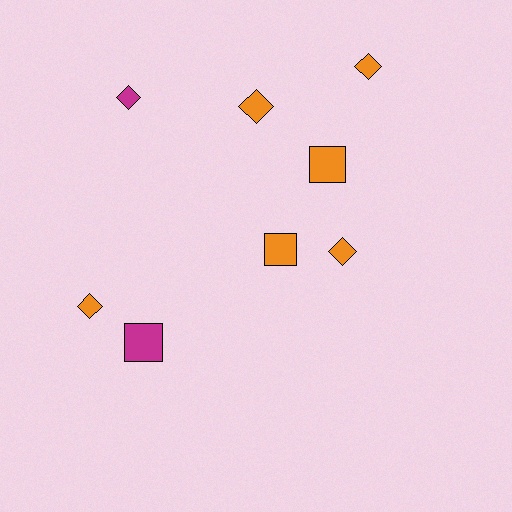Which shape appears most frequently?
Diamond, with 5 objects.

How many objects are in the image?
There are 8 objects.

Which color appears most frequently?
Orange, with 6 objects.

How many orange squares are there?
There are 2 orange squares.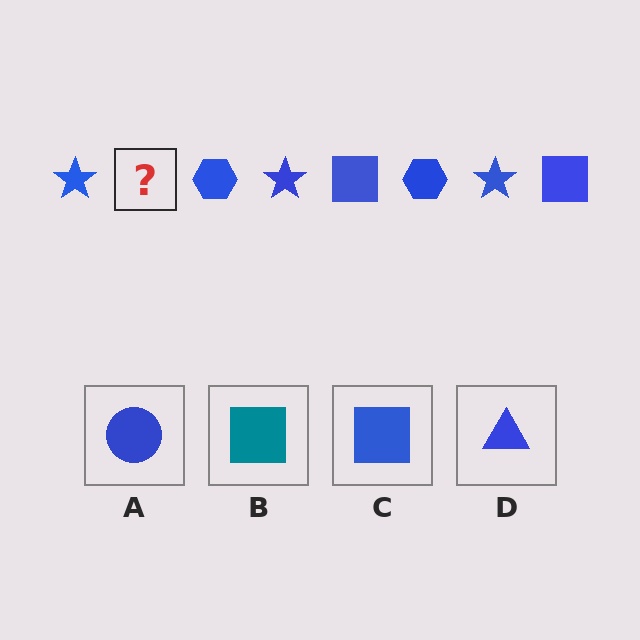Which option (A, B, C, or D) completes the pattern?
C.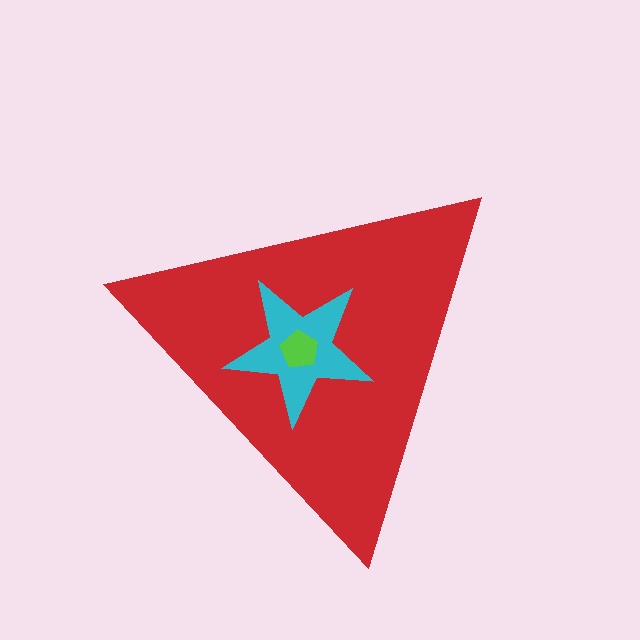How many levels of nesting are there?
3.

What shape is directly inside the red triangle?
The cyan star.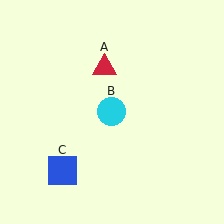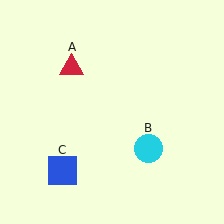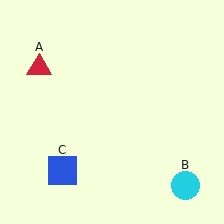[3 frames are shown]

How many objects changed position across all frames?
2 objects changed position: red triangle (object A), cyan circle (object B).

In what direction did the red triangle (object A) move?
The red triangle (object A) moved left.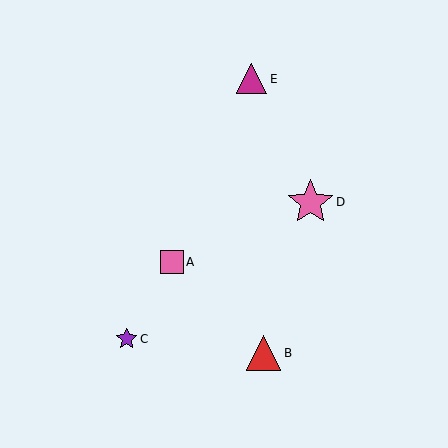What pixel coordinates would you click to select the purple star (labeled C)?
Click at (127, 339) to select the purple star C.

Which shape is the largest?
The pink star (labeled D) is the largest.